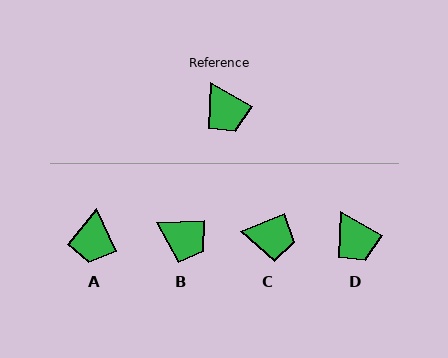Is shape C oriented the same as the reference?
No, it is off by about 51 degrees.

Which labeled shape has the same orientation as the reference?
D.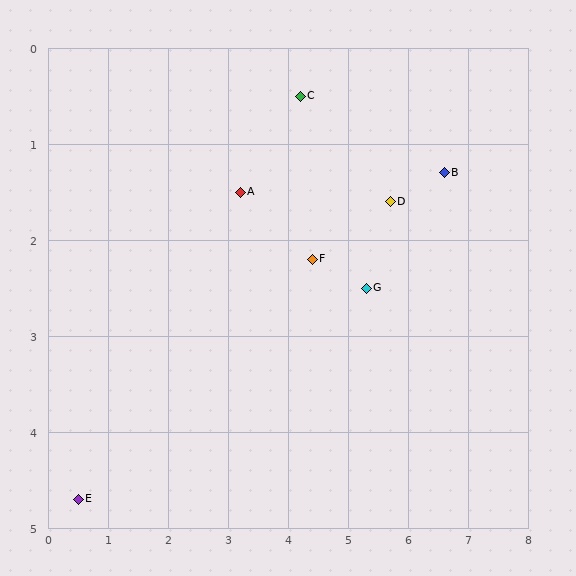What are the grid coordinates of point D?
Point D is at approximately (5.7, 1.6).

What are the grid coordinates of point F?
Point F is at approximately (4.4, 2.2).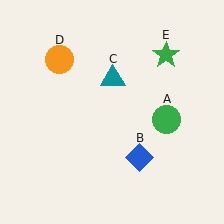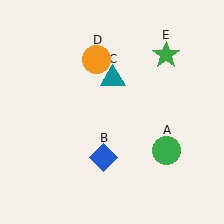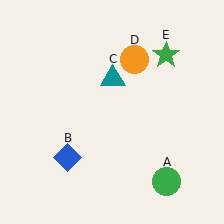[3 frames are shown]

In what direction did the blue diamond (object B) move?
The blue diamond (object B) moved left.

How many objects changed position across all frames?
3 objects changed position: green circle (object A), blue diamond (object B), orange circle (object D).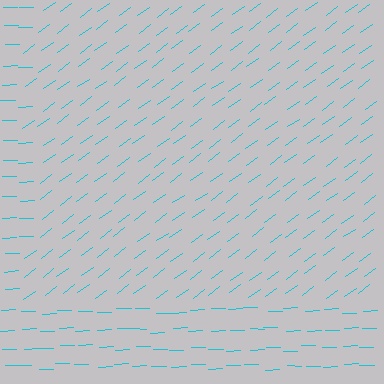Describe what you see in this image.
The image is filled with small cyan line segments. A rectangle region in the image has lines oriented differently from the surrounding lines, creating a visible texture boundary.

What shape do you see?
I see a rectangle.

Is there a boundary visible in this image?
Yes, there is a texture boundary formed by a change in line orientation.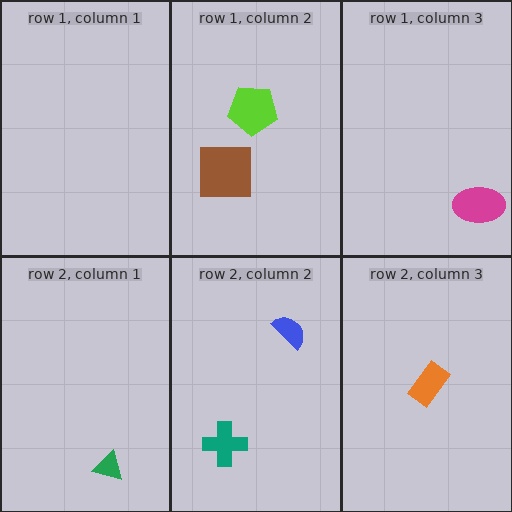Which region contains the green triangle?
The row 2, column 1 region.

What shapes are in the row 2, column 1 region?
The green triangle.